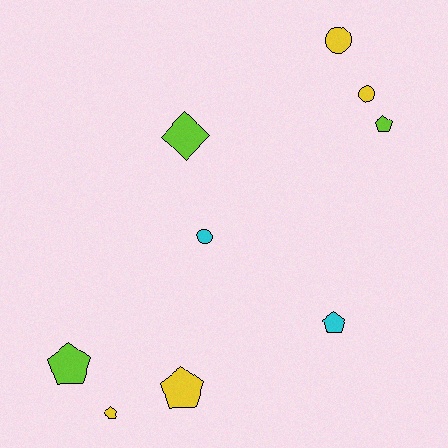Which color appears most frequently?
Yellow, with 4 objects.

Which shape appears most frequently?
Pentagon, with 5 objects.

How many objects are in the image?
There are 9 objects.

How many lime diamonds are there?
There is 1 lime diamond.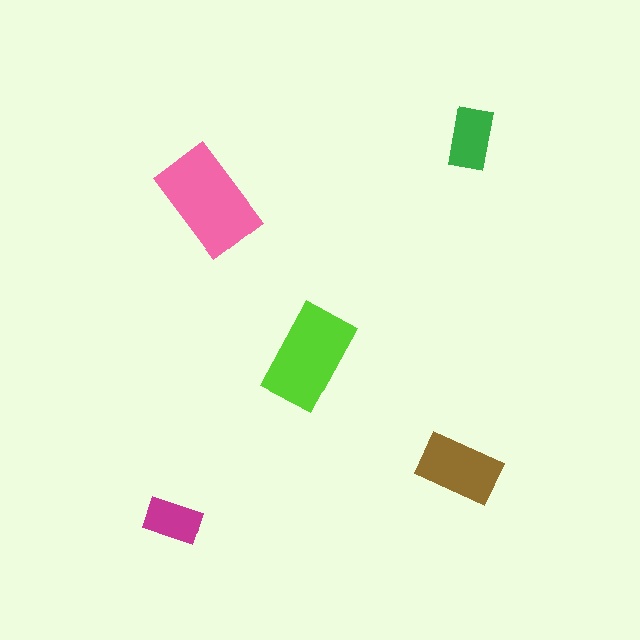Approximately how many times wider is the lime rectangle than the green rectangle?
About 1.5 times wider.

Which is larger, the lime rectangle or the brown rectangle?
The lime one.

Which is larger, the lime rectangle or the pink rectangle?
The pink one.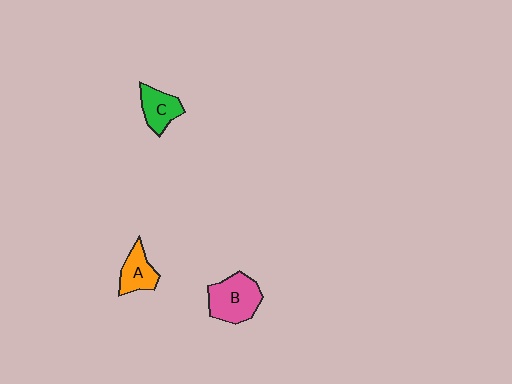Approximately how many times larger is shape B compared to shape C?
Approximately 1.5 times.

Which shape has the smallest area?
Shape A (orange).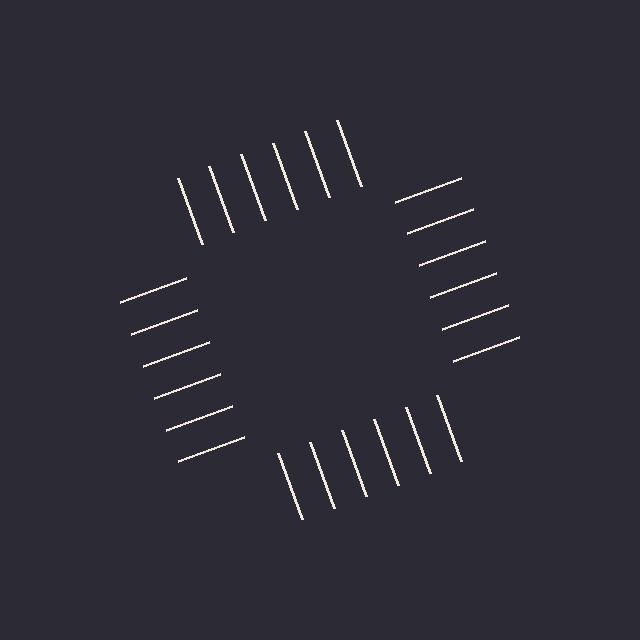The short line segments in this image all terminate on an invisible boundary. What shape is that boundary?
An illusory square — the line segments terminate on its edges but no continuous stroke is drawn.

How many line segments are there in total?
24 — 6 along each of the 4 edges.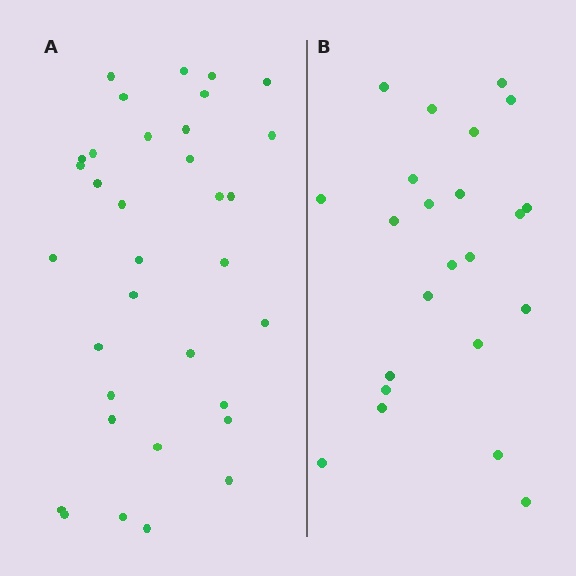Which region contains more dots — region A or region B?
Region A (the left region) has more dots.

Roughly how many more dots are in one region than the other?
Region A has roughly 12 or so more dots than region B.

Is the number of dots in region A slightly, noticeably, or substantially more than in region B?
Region A has substantially more. The ratio is roughly 1.5 to 1.